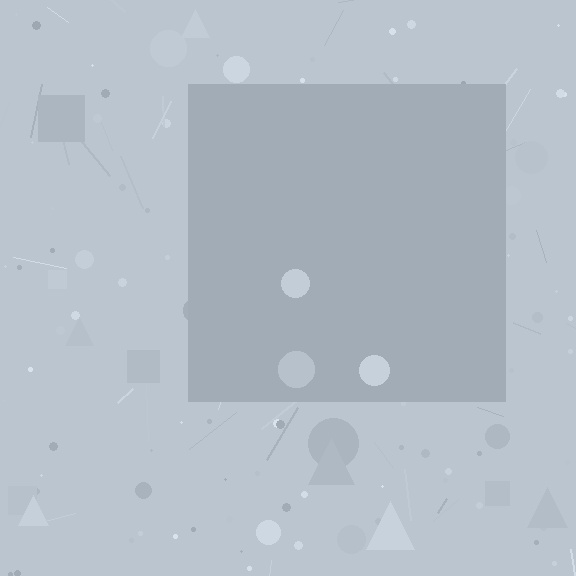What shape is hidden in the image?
A square is hidden in the image.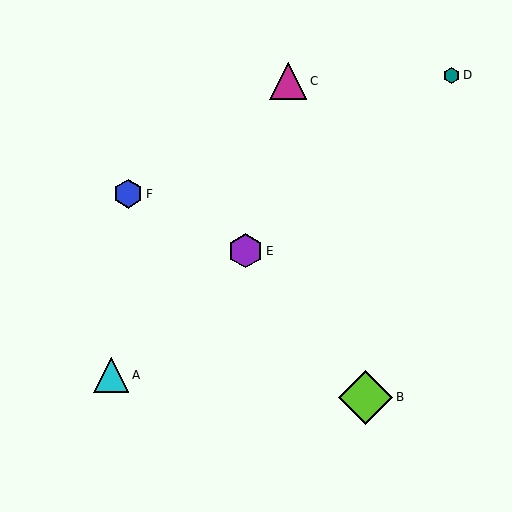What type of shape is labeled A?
Shape A is a cyan triangle.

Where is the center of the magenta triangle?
The center of the magenta triangle is at (288, 81).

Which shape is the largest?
The lime diamond (labeled B) is the largest.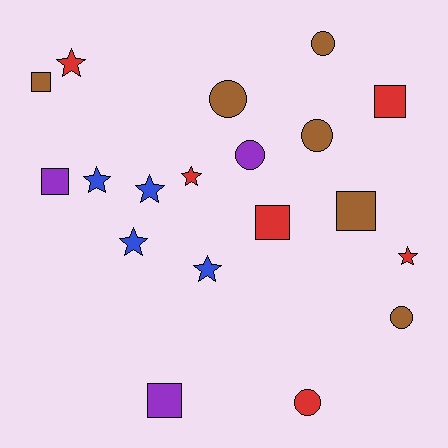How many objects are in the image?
There are 19 objects.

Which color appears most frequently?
Red, with 6 objects.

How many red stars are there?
There are 3 red stars.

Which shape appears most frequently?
Star, with 7 objects.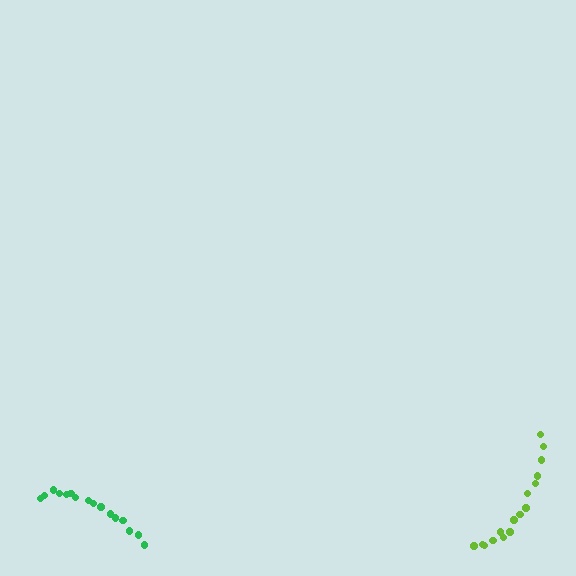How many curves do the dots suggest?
There are 2 distinct paths.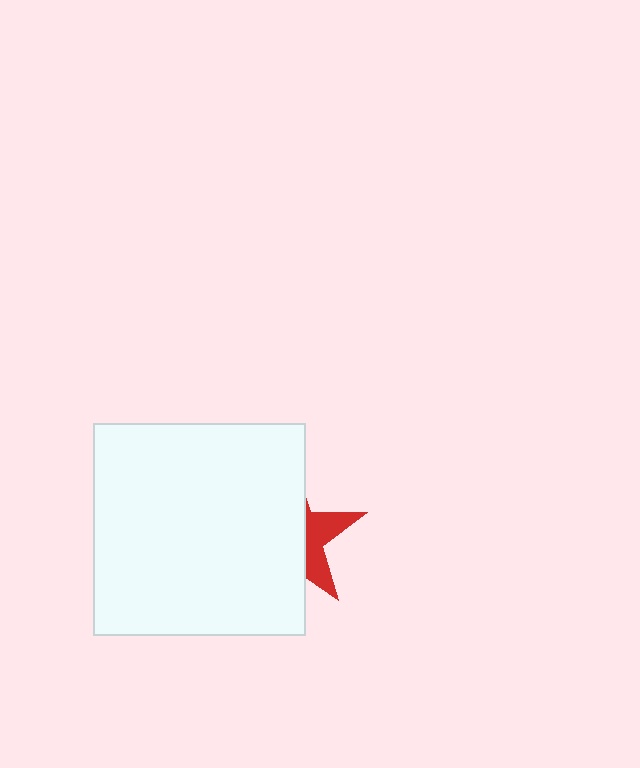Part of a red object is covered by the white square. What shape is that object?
It is a star.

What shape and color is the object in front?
The object in front is a white square.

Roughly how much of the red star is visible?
A small part of it is visible (roughly 33%).